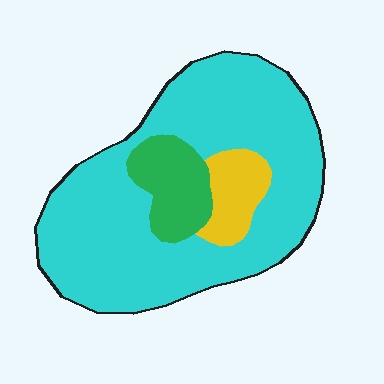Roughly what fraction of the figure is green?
Green takes up about one eighth (1/8) of the figure.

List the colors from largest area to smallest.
From largest to smallest: cyan, green, yellow.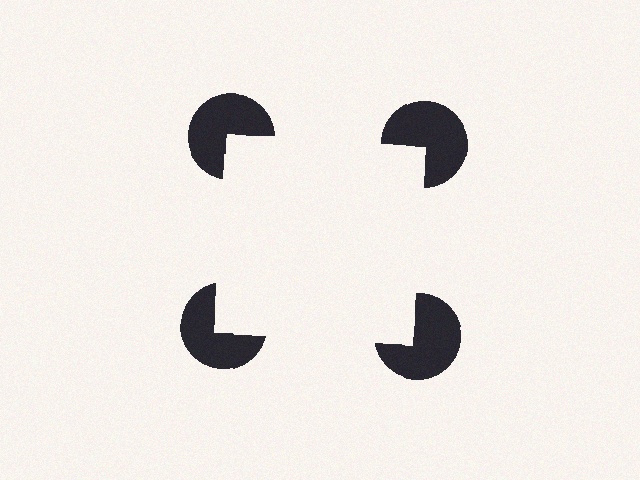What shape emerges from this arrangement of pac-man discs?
An illusory square — its edges are inferred from the aligned wedge cuts in the pac-man discs, not physically drawn.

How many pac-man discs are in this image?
There are 4 — one at each vertex of the illusory square.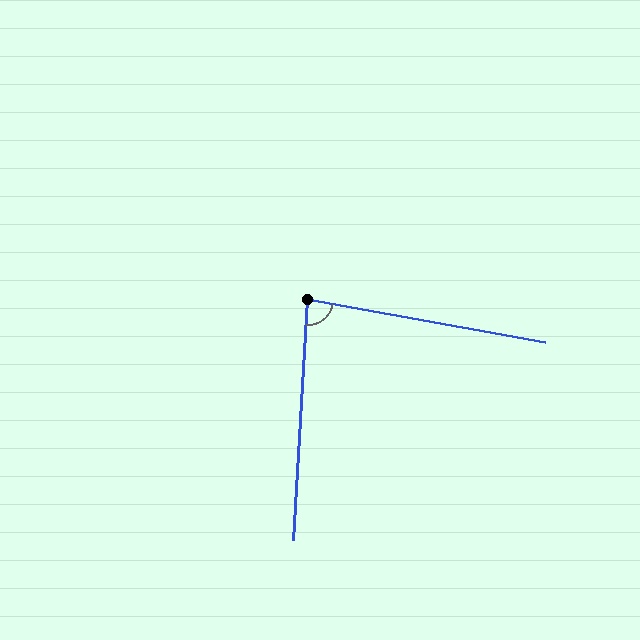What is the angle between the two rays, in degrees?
Approximately 83 degrees.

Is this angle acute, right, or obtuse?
It is acute.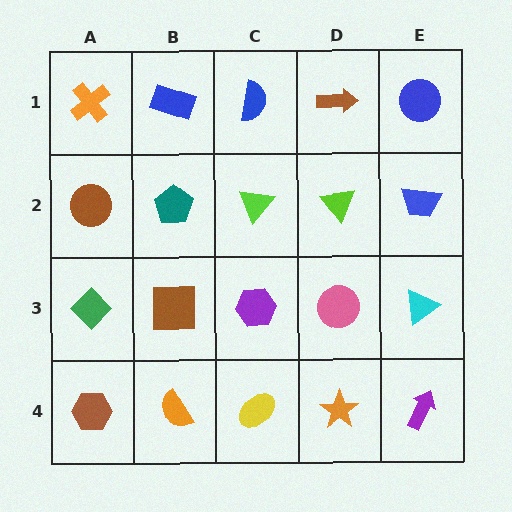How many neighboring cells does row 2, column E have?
3.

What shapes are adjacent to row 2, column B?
A blue rectangle (row 1, column B), a brown square (row 3, column B), a brown circle (row 2, column A), a lime triangle (row 2, column C).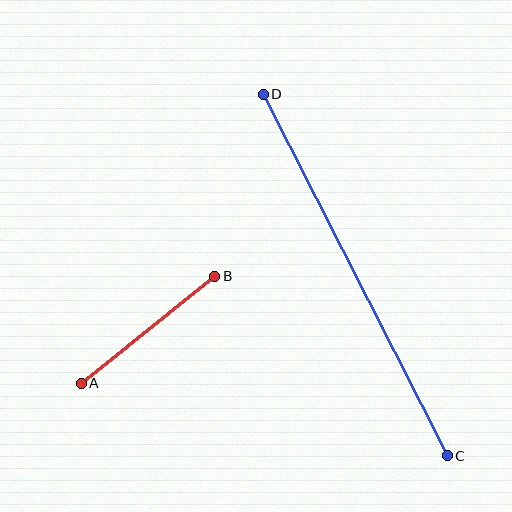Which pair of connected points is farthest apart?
Points C and D are farthest apart.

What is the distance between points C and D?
The distance is approximately 405 pixels.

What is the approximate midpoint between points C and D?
The midpoint is at approximately (355, 275) pixels.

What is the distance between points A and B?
The distance is approximately 171 pixels.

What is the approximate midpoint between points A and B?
The midpoint is at approximately (148, 330) pixels.